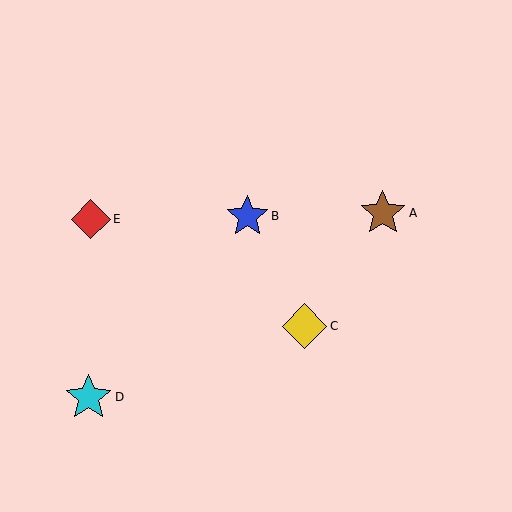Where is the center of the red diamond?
The center of the red diamond is at (91, 219).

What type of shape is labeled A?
Shape A is a brown star.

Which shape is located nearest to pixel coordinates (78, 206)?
The red diamond (labeled E) at (91, 219) is nearest to that location.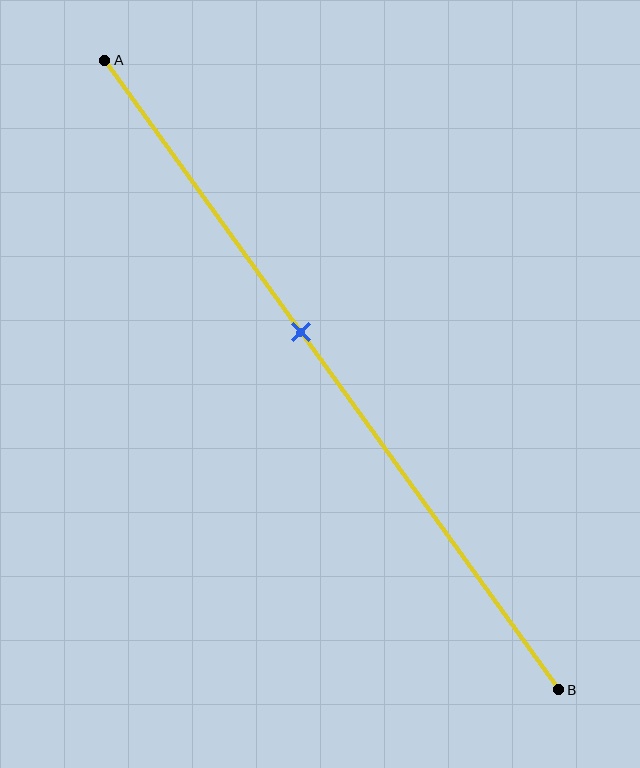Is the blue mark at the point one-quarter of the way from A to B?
No, the mark is at about 45% from A, not at the 25% one-quarter point.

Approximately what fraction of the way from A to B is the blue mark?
The blue mark is approximately 45% of the way from A to B.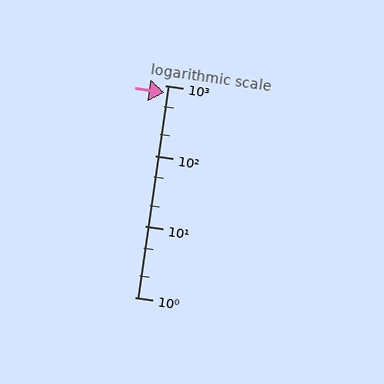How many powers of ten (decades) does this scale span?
The scale spans 3 decades, from 1 to 1000.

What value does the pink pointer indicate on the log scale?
The pointer indicates approximately 790.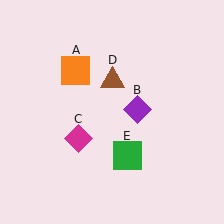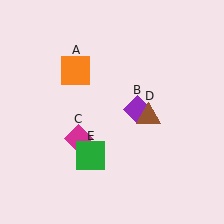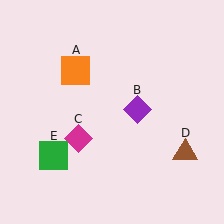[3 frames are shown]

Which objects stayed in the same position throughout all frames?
Orange square (object A) and purple diamond (object B) and magenta diamond (object C) remained stationary.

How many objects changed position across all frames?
2 objects changed position: brown triangle (object D), green square (object E).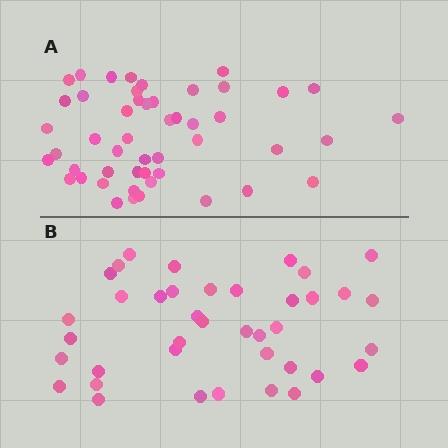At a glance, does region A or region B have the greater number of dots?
Region A (the top region) has more dots.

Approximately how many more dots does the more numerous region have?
Region A has roughly 10 or so more dots than region B.